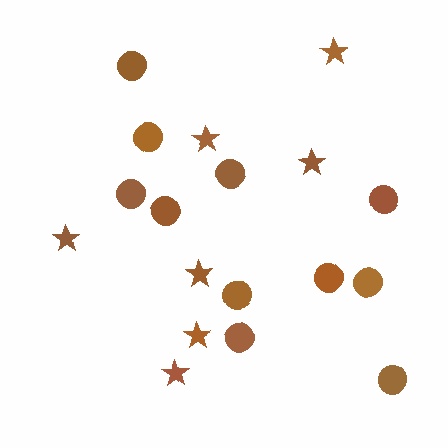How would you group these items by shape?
There are 2 groups: one group of circles (11) and one group of stars (7).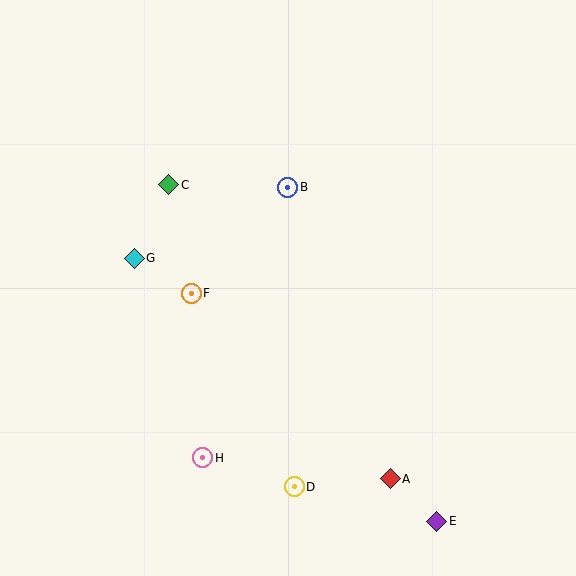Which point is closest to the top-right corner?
Point B is closest to the top-right corner.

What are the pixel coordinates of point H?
Point H is at (203, 458).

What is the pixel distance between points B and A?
The distance between B and A is 309 pixels.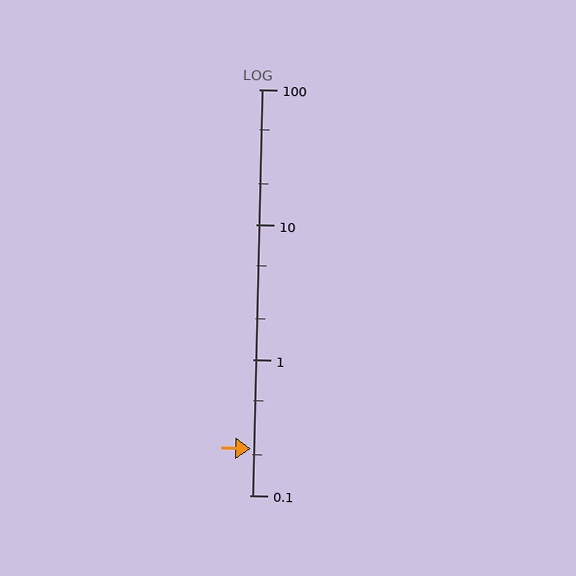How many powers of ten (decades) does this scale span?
The scale spans 3 decades, from 0.1 to 100.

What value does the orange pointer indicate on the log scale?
The pointer indicates approximately 0.22.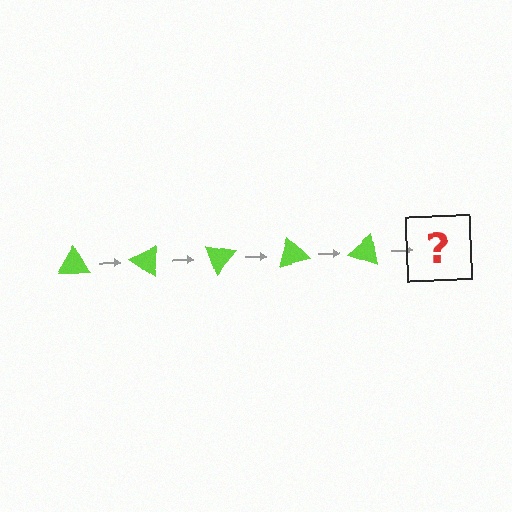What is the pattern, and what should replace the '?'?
The pattern is that the triangle rotates 35 degrees each step. The '?' should be a lime triangle rotated 175 degrees.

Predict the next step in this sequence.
The next step is a lime triangle rotated 175 degrees.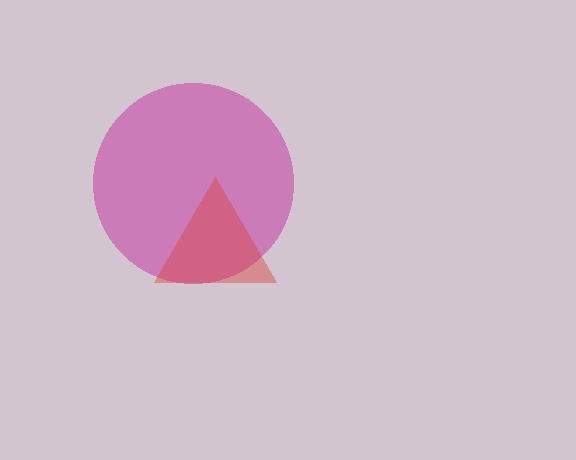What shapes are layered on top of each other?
The layered shapes are: a magenta circle, a red triangle.